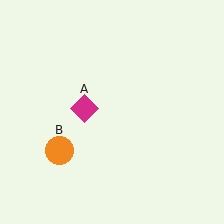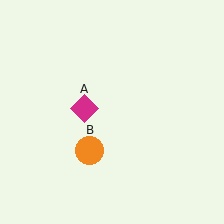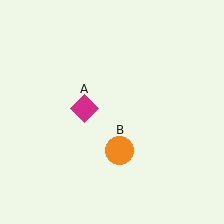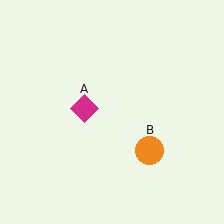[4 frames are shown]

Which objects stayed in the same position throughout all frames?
Magenta diamond (object A) remained stationary.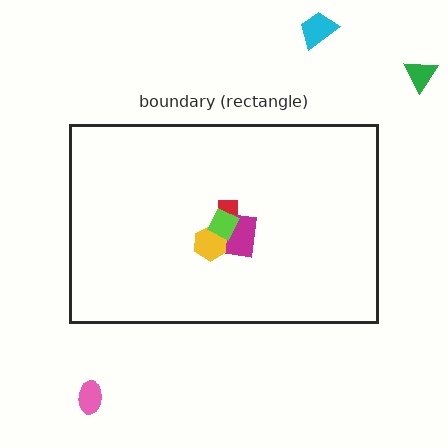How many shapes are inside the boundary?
4 inside, 3 outside.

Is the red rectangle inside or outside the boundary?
Inside.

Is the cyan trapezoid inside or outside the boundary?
Outside.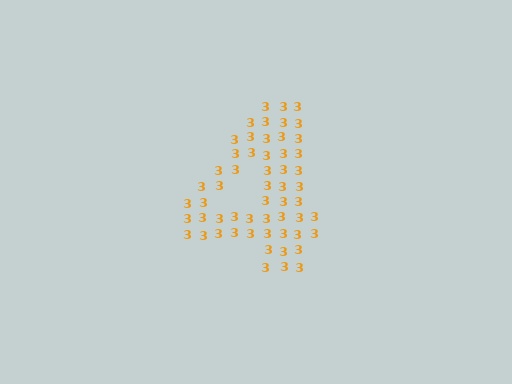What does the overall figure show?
The overall figure shows the digit 4.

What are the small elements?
The small elements are digit 3's.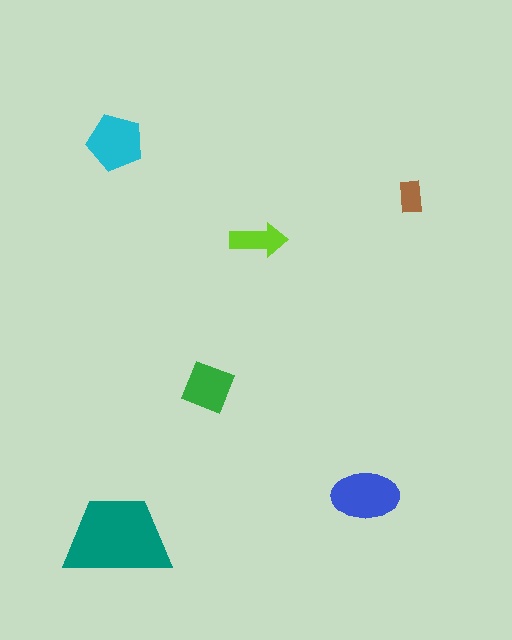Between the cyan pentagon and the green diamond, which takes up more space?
The cyan pentagon.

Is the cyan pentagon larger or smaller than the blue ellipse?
Smaller.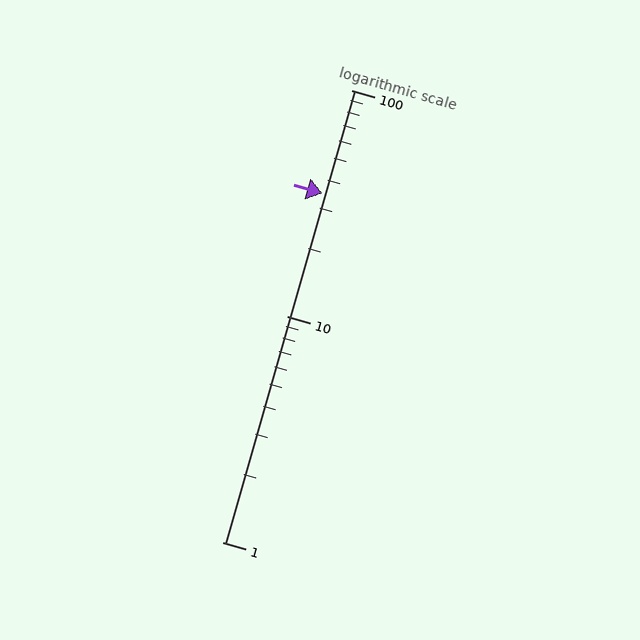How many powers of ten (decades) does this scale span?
The scale spans 2 decades, from 1 to 100.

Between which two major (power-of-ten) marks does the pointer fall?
The pointer is between 10 and 100.